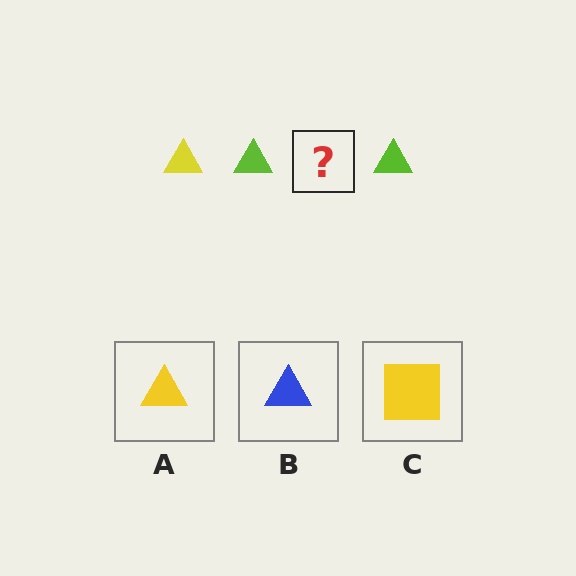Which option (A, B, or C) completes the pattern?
A.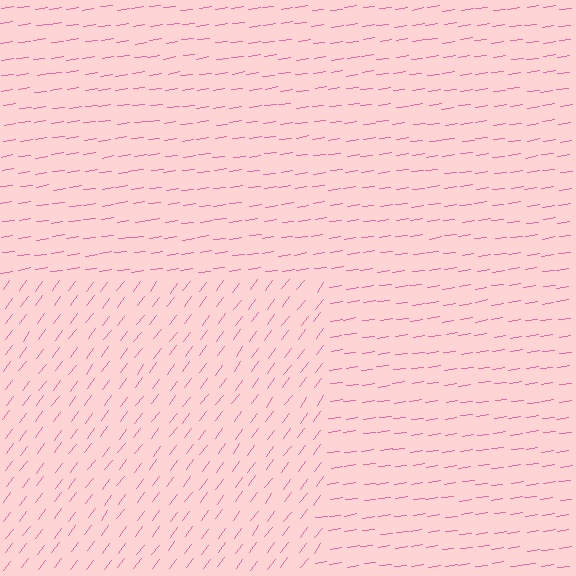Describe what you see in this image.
The image is filled with small pink line segments. A rectangle region in the image has lines oriented differently from the surrounding lines, creating a visible texture boundary.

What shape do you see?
I see a rectangle.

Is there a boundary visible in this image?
Yes, there is a texture boundary formed by a change in line orientation.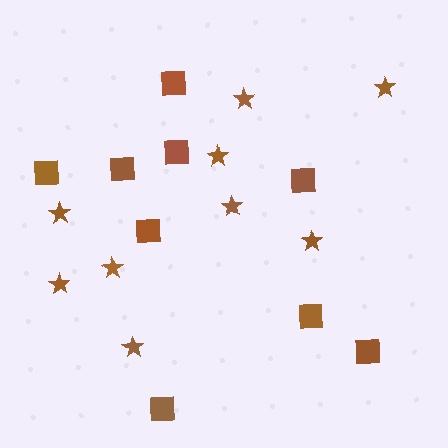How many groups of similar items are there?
There are 2 groups: one group of stars (9) and one group of squares (9).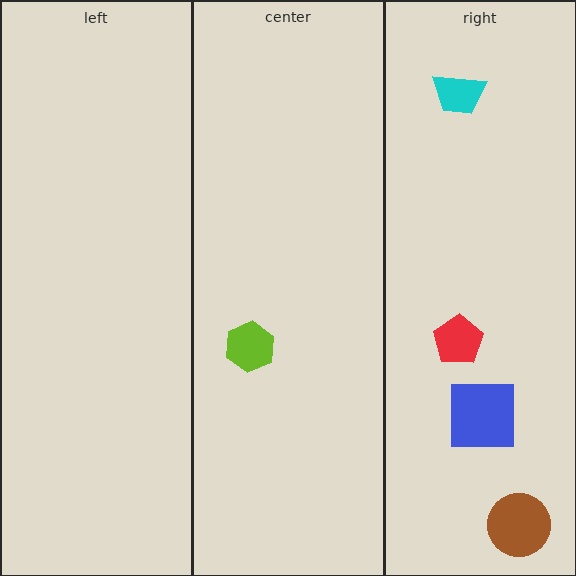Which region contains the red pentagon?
The right region.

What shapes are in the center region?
The lime hexagon.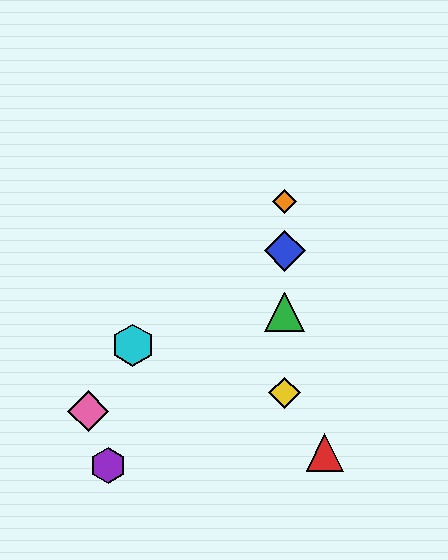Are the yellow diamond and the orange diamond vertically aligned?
Yes, both are at x≈285.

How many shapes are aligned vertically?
4 shapes (the blue diamond, the green triangle, the yellow diamond, the orange diamond) are aligned vertically.